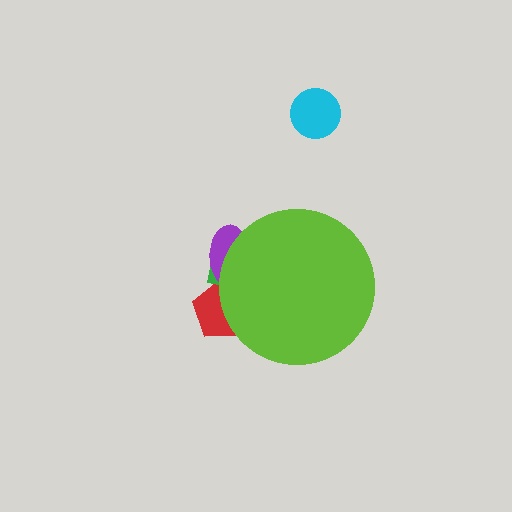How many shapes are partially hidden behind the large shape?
3 shapes are partially hidden.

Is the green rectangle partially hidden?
Yes, the green rectangle is partially hidden behind the lime circle.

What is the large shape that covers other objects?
A lime circle.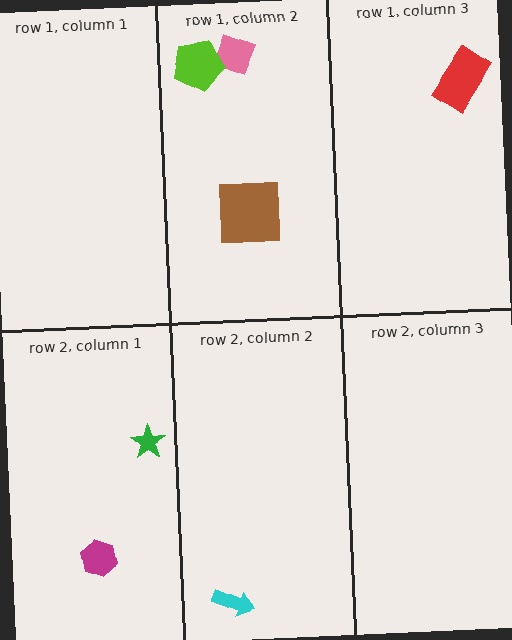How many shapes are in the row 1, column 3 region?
1.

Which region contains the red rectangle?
The row 1, column 3 region.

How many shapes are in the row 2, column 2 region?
1.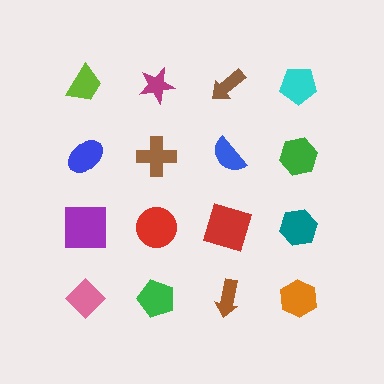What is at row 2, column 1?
A blue ellipse.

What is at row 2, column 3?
A blue semicircle.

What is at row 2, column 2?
A brown cross.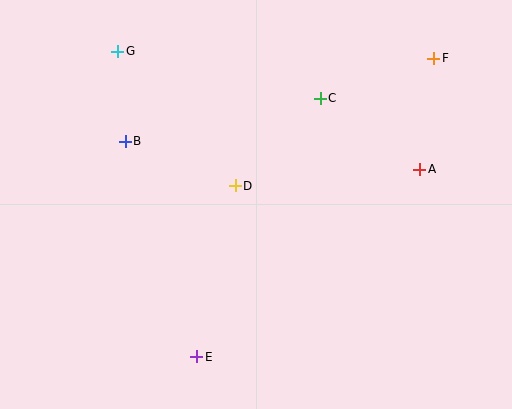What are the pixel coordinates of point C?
Point C is at (320, 98).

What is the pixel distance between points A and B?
The distance between A and B is 296 pixels.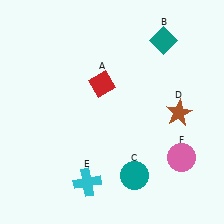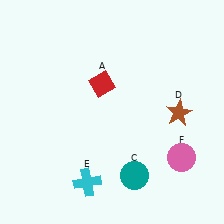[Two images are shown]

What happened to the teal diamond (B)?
The teal diamond (B) was removed in Image 2. It was in the top-right area of Image 1.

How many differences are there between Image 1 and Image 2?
There is 1 difference between the two images.